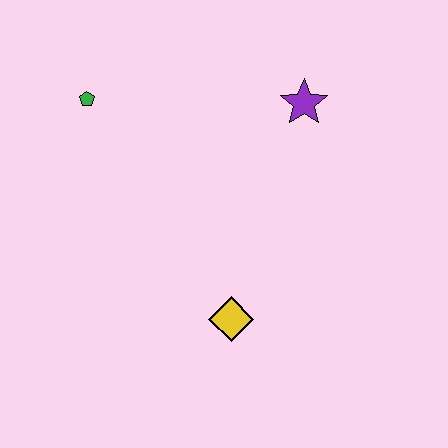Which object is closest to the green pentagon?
The purple star is closest to the green pentagon.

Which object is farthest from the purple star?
The yellow diamond is farthest from the purple star.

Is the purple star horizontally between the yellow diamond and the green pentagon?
No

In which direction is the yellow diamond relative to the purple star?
The yellow diamond is below the purple star.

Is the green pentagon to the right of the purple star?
No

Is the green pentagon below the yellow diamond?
No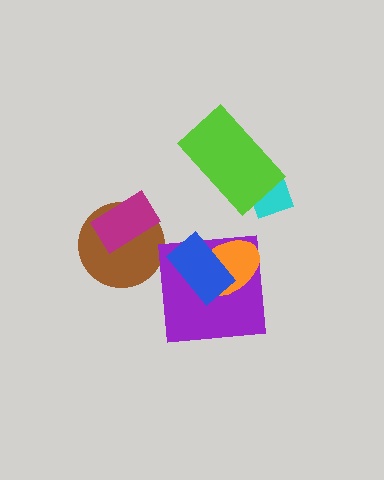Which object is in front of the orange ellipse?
The blue rectangle is in front of the orange ellipse.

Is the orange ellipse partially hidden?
Yes, it is partially covered by another shape.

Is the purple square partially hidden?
Yes, it is partially covered by another shape.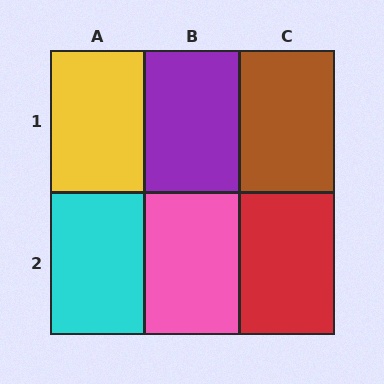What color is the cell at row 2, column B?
Pink.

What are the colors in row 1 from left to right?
Yellow, purple, brown.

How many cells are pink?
1 cell is pink.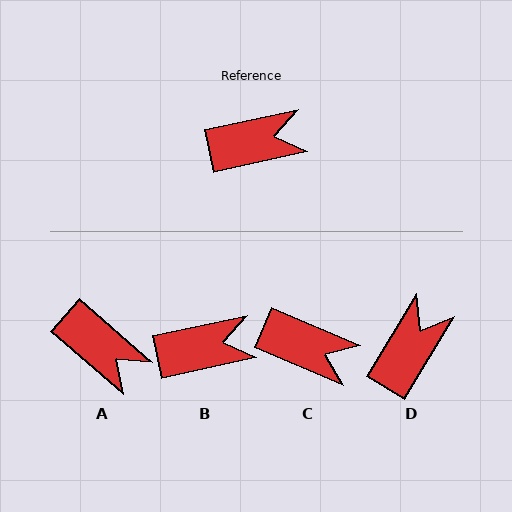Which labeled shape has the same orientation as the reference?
B.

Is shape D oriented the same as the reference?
No, it is off by about 47 degrees.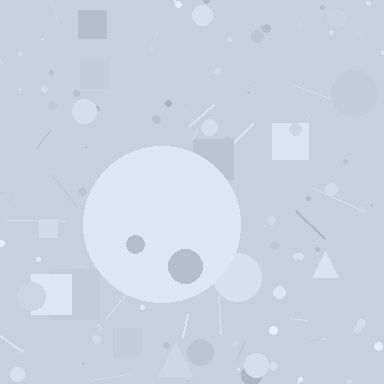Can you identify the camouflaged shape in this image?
The camouflaged shape is a circle.